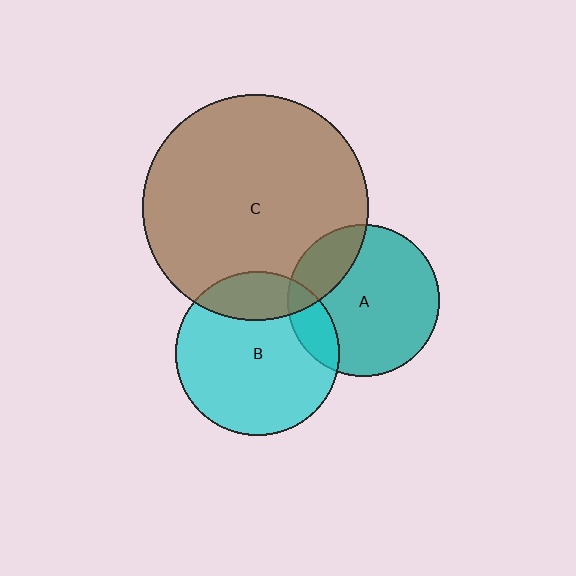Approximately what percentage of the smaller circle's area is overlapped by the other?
Approximately 20%.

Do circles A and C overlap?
Yes.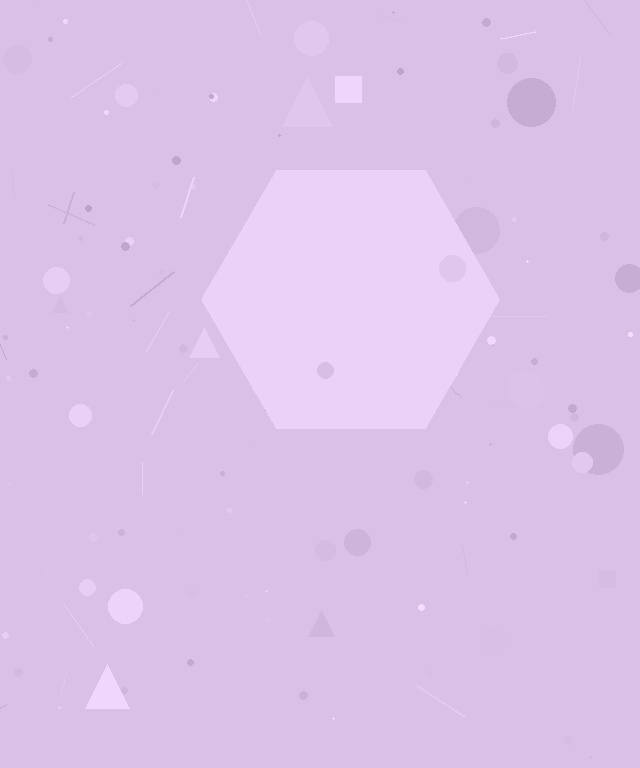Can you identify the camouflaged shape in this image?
The camouflaged shape is a hexagon.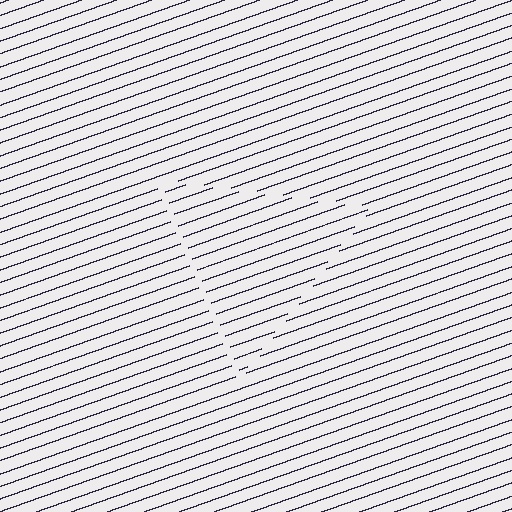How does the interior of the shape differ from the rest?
The interior of the shape contains the same grating, shifted by half a period — the contour is defined by the phase discontinuity where line-ends from the inner and outer gratings abut.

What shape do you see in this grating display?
An illusory triangle. The interior of the shape contains the same grating, shifted by half a period — the contour is defined by the phase discontinuity where line-ends from the inner and outer gratings abut.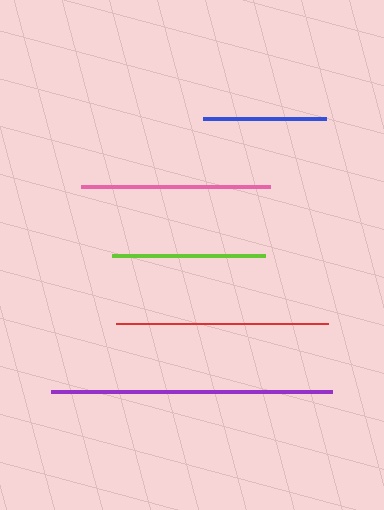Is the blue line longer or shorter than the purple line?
The purple line is longer than the blue line.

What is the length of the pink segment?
The pink segment is approximately 189 pixels long.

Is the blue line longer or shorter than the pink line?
The pink line is longer than the blue line.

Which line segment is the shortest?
The blue line is the shortest at approximately 123 pixels.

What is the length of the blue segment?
The blue segment is approximately 123 pixels long.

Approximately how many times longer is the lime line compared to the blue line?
The lime line is approximately 1.2 times the length of the blue line.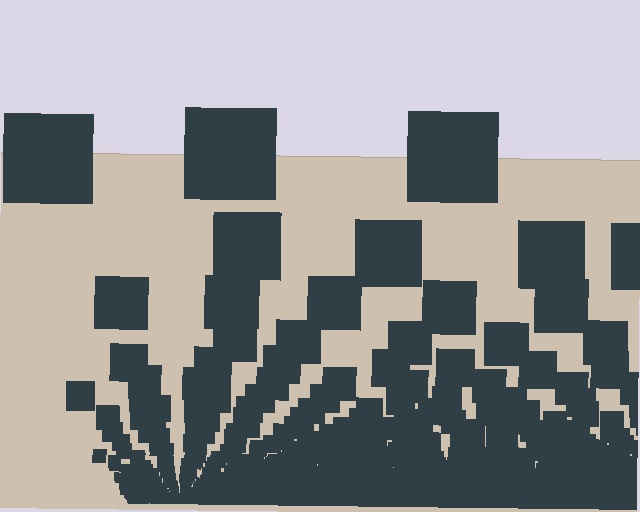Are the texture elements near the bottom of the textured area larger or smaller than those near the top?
Smaller. The gradient is inverted — elements near the bottom are smaller and denser.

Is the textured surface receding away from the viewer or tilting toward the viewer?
The surface appears to tilt toward the viewer. Texture elements get larger and sparser toward the top.